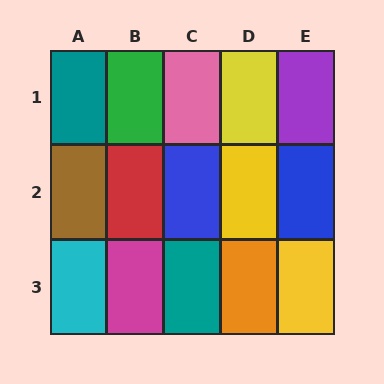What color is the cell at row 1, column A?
Teal.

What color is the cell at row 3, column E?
Yellow.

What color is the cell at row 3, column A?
Cyan.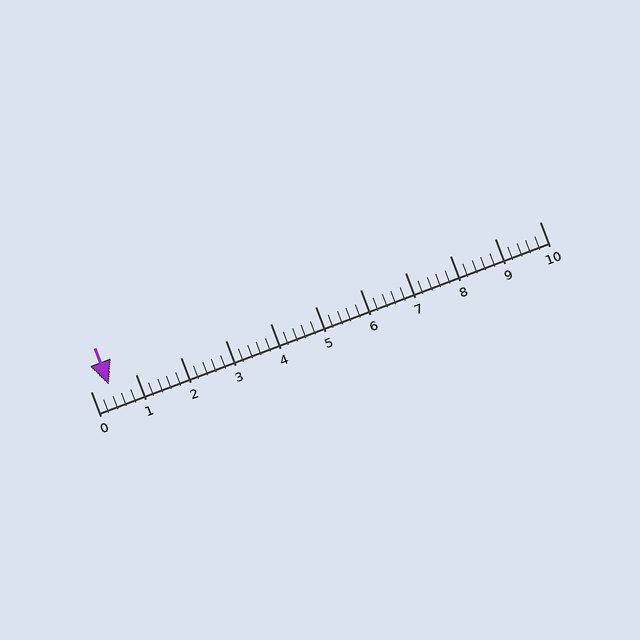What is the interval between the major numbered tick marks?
The major tick marks are spaced 1 units apart.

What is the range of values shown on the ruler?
The ruler shows values from 0 to 10.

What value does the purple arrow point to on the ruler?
The purple arrow points to approximately 0.4.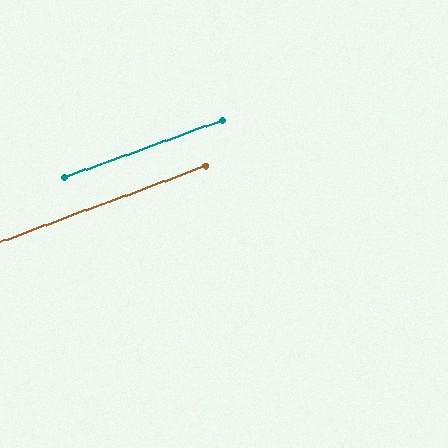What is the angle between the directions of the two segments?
Approximately 0 degrees.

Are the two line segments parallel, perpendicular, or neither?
Parallel — their directions differ by only 0.0°.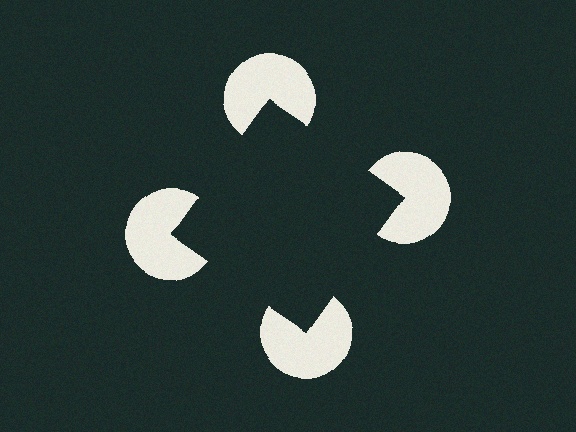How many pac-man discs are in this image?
There are 4 — one at each vertex of the illusory square.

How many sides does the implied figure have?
4 sides.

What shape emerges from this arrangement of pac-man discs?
An illusory square — its edges are inferred from the aligned wedge cuts in the pac-man discs, not physically drawn.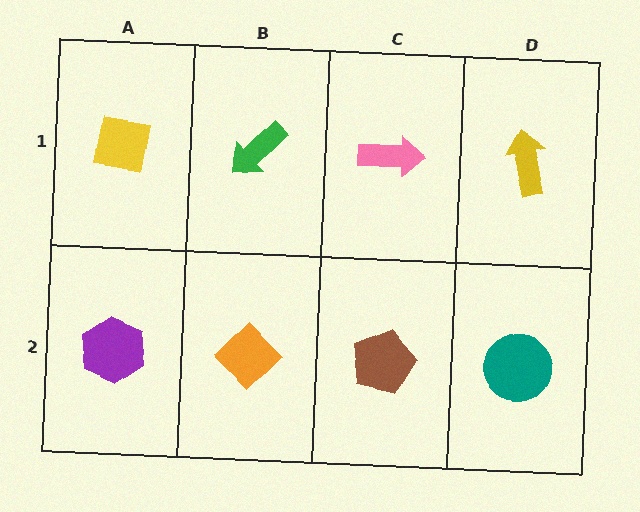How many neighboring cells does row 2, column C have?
3.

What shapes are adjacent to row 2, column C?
A pink arrow (row 1, column C), an orange diamond (row 2, column B), a teal circle (row 2, column D).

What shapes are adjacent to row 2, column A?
A yellow square (row 1, column A), an orange diamond (row 2, column B).